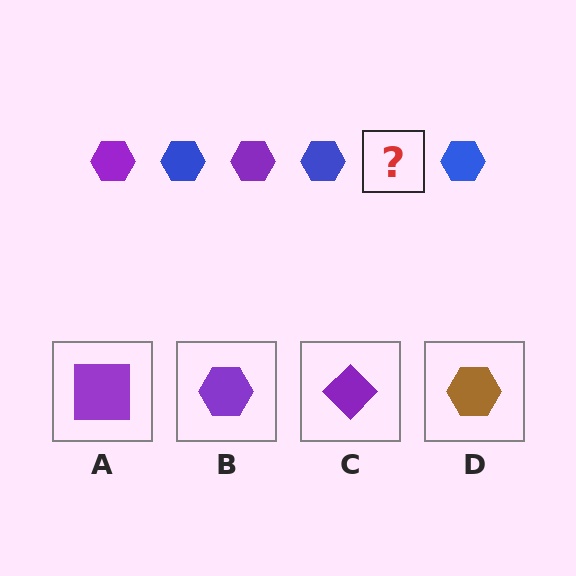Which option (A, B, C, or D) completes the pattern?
B.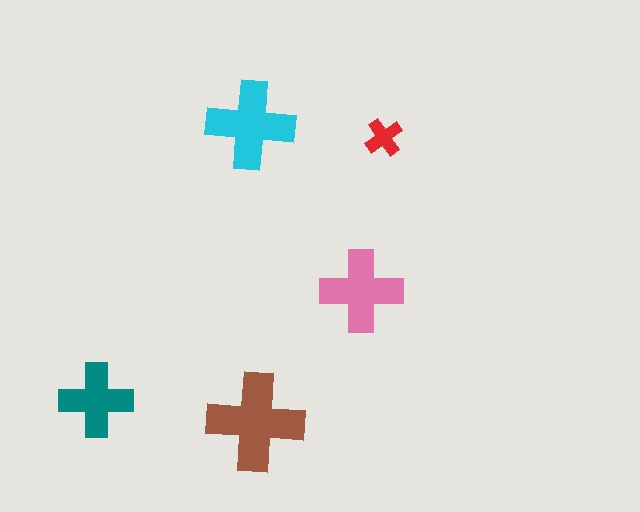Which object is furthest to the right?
The red cross is rightmost.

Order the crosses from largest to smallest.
the brown one, the cyan one, the pink one, the teal one, the red one.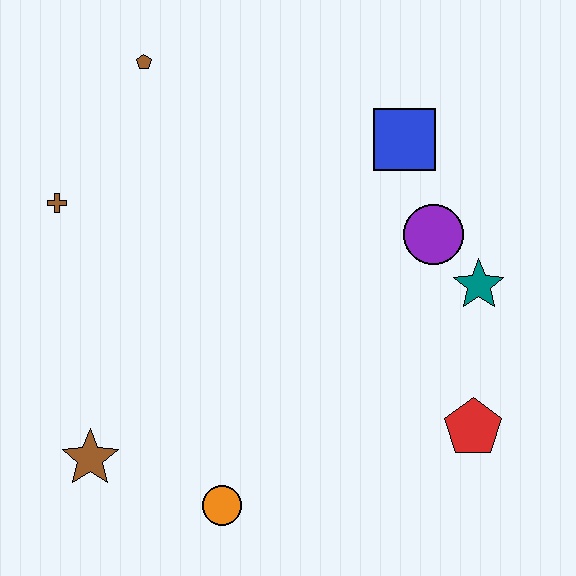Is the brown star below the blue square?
Yes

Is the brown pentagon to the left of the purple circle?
Yes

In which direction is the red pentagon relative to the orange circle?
The red pentagon is to the right of the orange circle.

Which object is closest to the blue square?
The purple circle is closest to the blue square.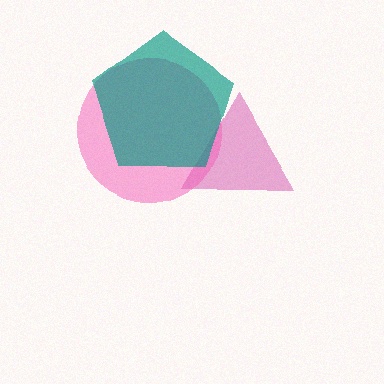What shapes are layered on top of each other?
The layered shapes are: a magenta triangle, a pink circle, a teal pentagon.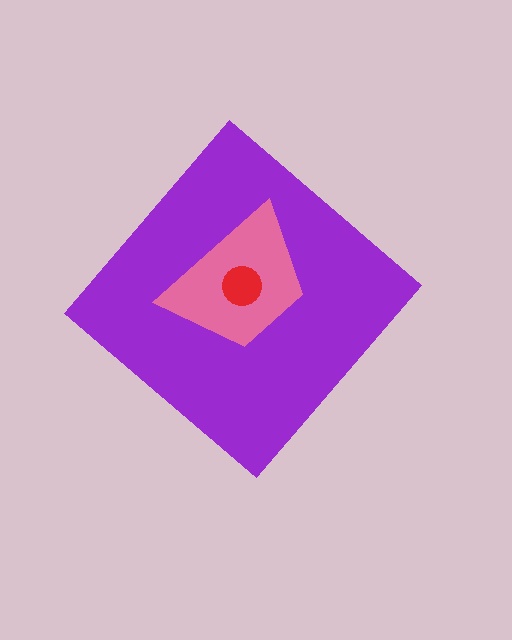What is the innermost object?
The red circle.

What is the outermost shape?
The purple diamond.